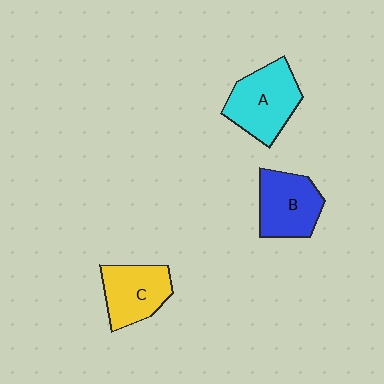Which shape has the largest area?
Shape A (cyan).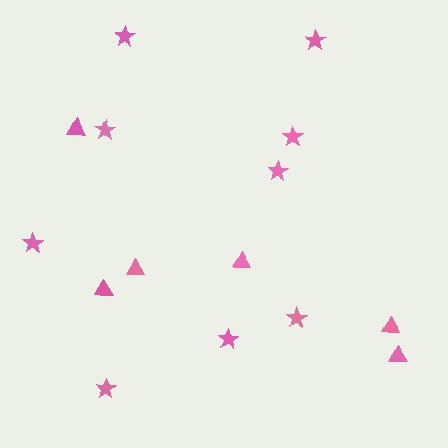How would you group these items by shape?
There are 2 groups: one group of triangles (6) and one group of stars (9).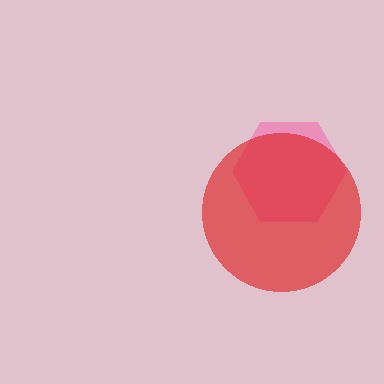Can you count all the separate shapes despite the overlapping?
Yes, there are 2 separate shapes.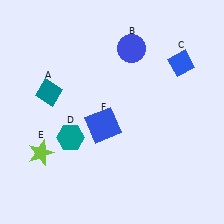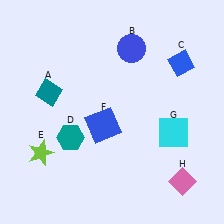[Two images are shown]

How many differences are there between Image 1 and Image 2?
There are 2 differences between the two images.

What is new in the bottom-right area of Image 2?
A cyan square (G) was added in the bottom-right area of Image 2.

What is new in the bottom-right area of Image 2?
A pink diamond (H) was added in the bottom-right area of Image 2.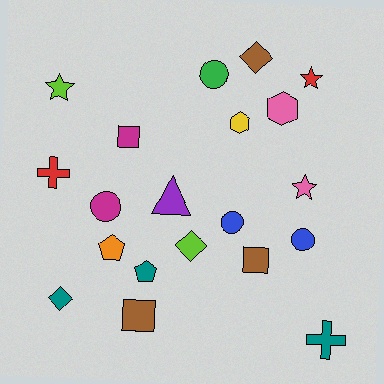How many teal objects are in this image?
There are 3 teal objects.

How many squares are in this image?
There are 3 squares.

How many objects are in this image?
There are 20 objects.